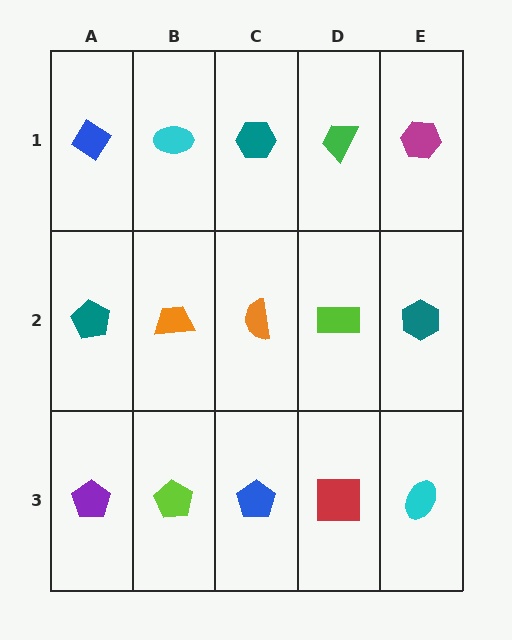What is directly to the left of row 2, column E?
A lime rectangle.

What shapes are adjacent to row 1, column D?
A lime rectangle (row 2, column D), a teal hexagon (row 1, column C), a magenta hexagon (row 1, column E).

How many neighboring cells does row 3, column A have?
2.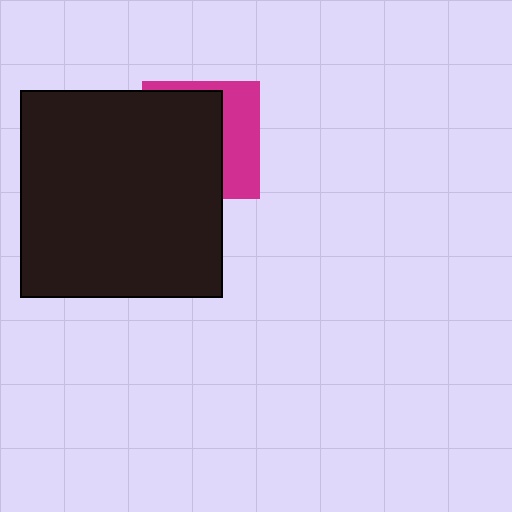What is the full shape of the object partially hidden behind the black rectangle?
The partially hidden object is a magenta square.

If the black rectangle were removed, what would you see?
You would see the complete magenta square.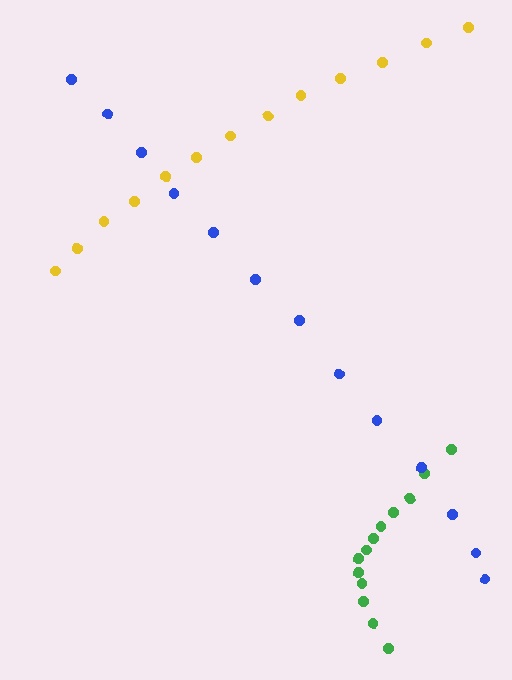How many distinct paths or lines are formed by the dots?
There are 3 distinct paths.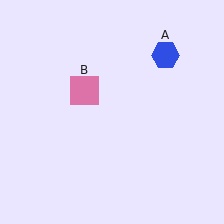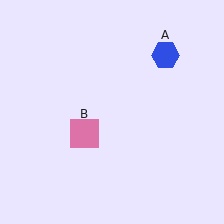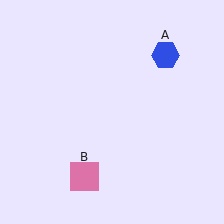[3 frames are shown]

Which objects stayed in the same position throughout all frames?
Blue hexagon (object A) remained stationary.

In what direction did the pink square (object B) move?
The pink square (object B) moved down.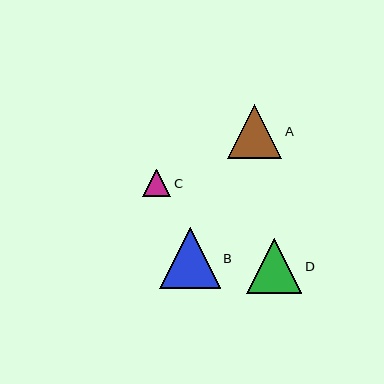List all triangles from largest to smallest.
From largest to smallest: B, D, A, C.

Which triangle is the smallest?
Triangle C is the smallest with a size of approximately 28 pixels.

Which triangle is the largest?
Triangle B is the largest with a size of approximately 61 pixels.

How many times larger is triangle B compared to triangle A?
Triangle B is approximately 1.1 times the size of triangle A.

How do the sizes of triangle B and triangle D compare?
Triangle B and triangle D are approximately the same size.